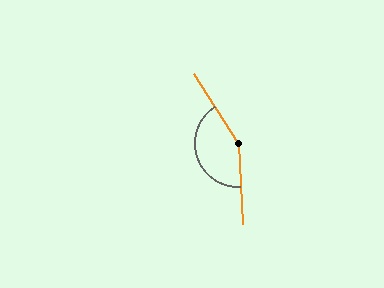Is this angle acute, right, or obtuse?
It is obtuse.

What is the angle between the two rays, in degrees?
Approximately 151 degrees.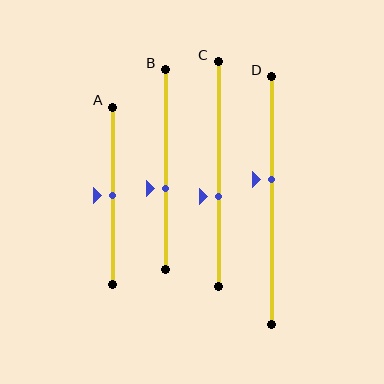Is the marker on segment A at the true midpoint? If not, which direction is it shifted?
Yes, the marker on segment A is at the true midpoint.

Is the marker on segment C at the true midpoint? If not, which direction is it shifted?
No, the marker on segment C is shifted downward by about 10% of the segment length.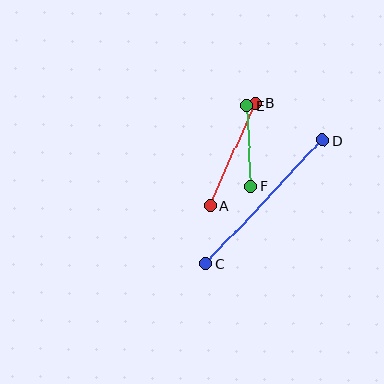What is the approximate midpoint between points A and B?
The midpoint is at approximately (233, 154) pixels.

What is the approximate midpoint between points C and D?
The midpoint is at approximately (264, 202) pixels.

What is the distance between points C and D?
The distance is approximately 170 pixels.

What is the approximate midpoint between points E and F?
The midpoint is at approximately (249, 146) pixels.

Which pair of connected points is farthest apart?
Points C and D are farthest apart.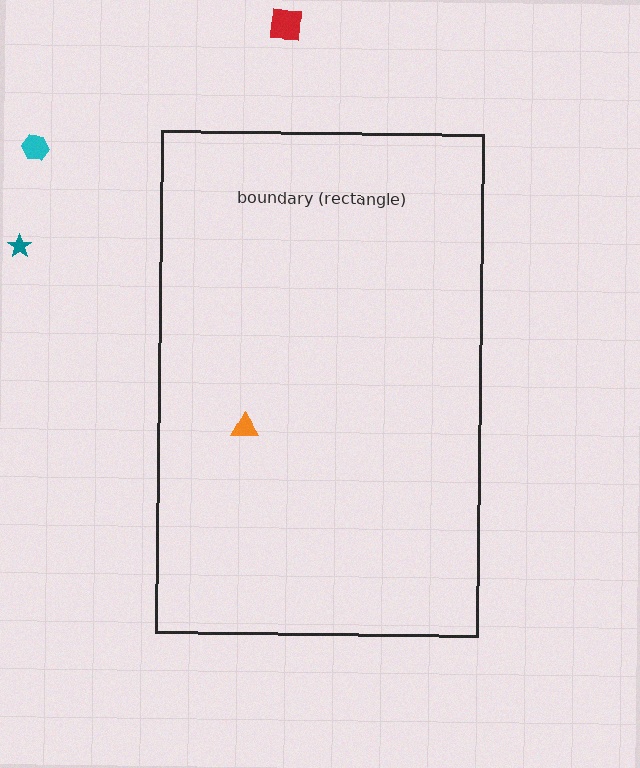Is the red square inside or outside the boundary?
Outside.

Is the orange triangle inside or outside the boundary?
Inside.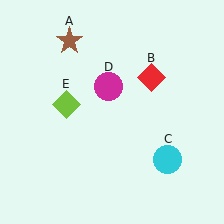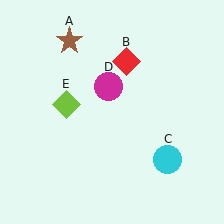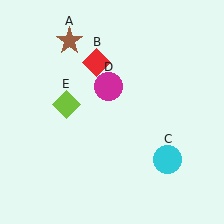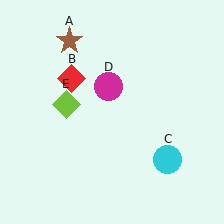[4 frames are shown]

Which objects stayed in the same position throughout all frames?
Brown star (object A) and cyan circle (object C) and magenta circle (object D) and lime diamond (object E) remained stationary.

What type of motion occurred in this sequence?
The red diamond (object B) rotated counterclockwise around the center of the scene.